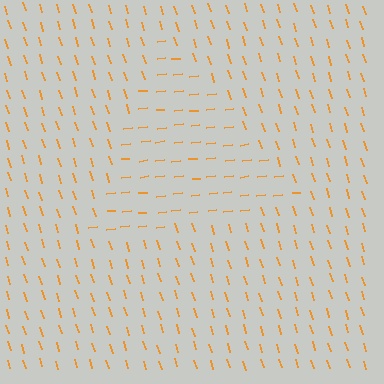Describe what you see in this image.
The image is filled with small orange line segments. A triangle region in the image has lines oriented differently from the surrounding lines, creating a visible texture boundary.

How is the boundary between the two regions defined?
The boundary is defined purely by a change in line orientation (approximately 79 degrees difference). All lines are the same color and thickness.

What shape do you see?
I see a triangle.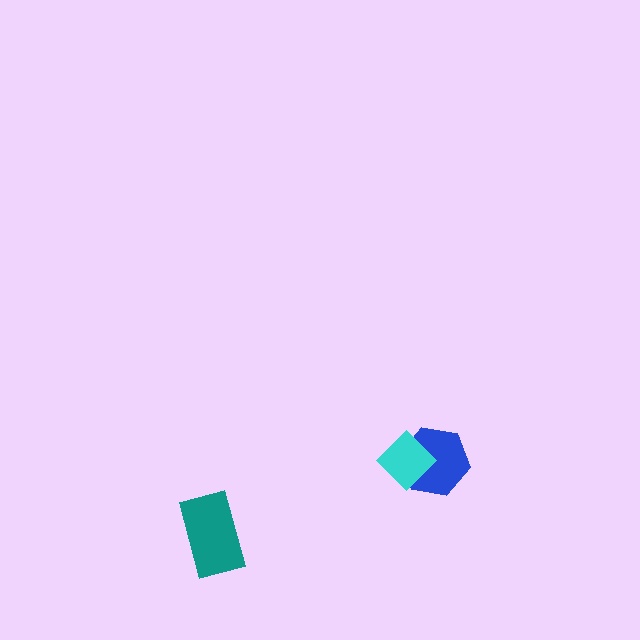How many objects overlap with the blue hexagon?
1 object overlaps with the blue hexagon.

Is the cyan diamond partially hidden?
No, no other shape covers it.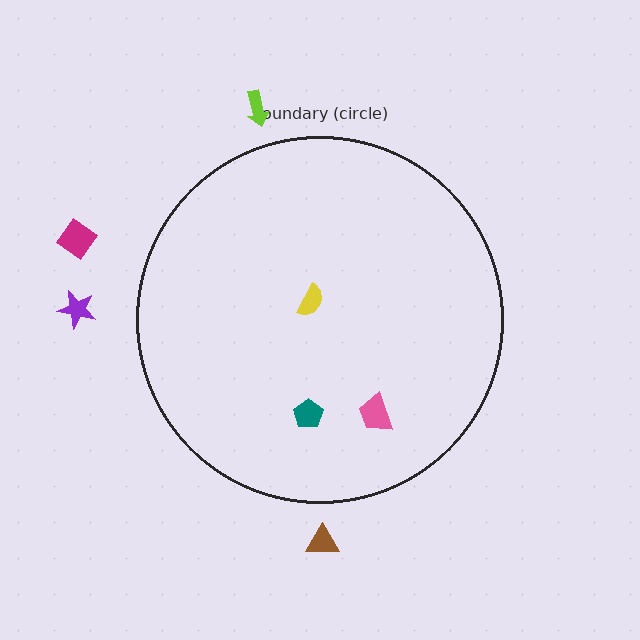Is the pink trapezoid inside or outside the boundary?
Inside.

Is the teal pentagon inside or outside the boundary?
Inside.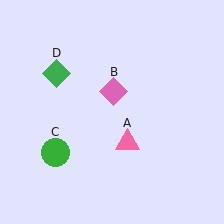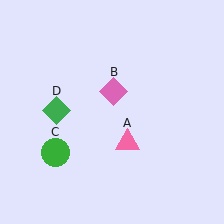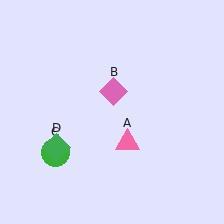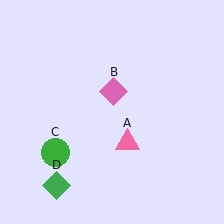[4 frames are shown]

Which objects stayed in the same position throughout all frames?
Pink triangle (object A) and pink diamond (object B) and green circle (object C) remained stationary.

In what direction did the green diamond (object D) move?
The green diamond (object D) moved down.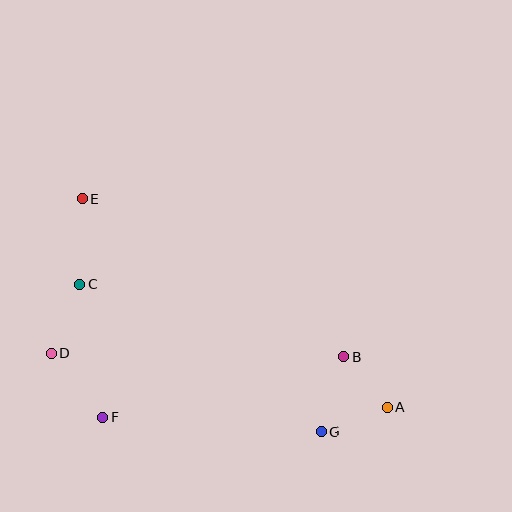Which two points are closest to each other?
Points A and B are closest to each other.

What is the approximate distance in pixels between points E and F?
The distance between E and F is approximately 219 pixels.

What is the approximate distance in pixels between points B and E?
The distance between B and E is approximately 306 pixels.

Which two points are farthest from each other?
Points A and E are farthest from each other.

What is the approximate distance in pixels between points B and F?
The distance between B and F is approximately 248 pixels.